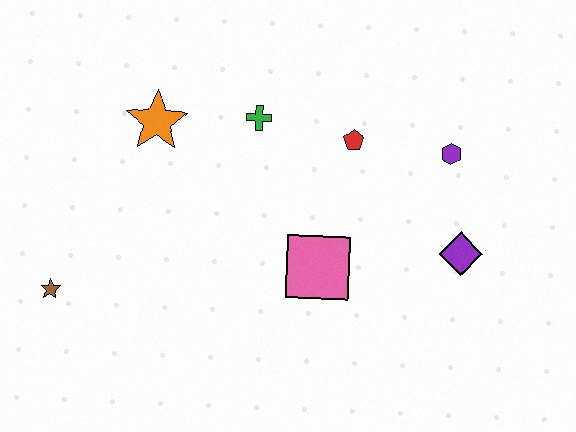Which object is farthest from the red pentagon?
The brown star is farthest from the red pentagon.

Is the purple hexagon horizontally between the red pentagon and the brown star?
No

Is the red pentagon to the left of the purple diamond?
Yes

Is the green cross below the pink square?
No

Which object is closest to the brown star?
The orange star is closest to the brown star.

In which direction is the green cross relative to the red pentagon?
The green cross is to the left of the red pentagon.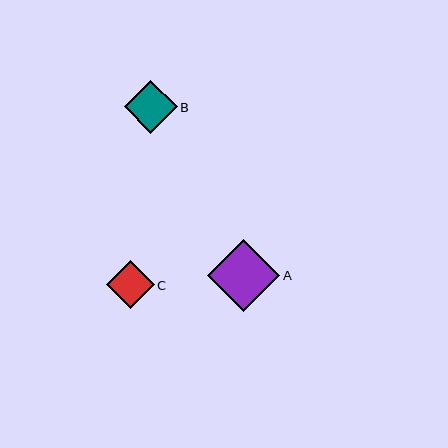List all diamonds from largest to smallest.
From largest to smallest: A, B, C.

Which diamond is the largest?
Diamond A is the largest with a size of approximately 72 pixels.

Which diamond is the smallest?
Diamond C is the smallest with a size of approximately 48 pixels.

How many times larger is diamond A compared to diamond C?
Diamond A is approximately 1.5 times the size of diamond C.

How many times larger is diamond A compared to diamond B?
Diamond A is approximately 1.4 times the size of diamond B.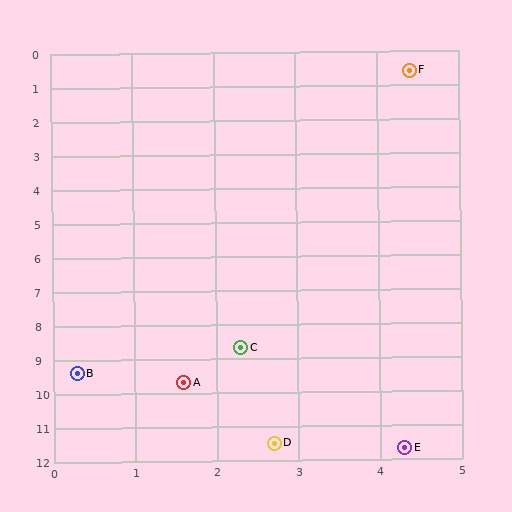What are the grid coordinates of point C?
Point C is at approximately (2.3, 8.7).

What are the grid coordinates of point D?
Point D is at approximately (2.7, 11.5).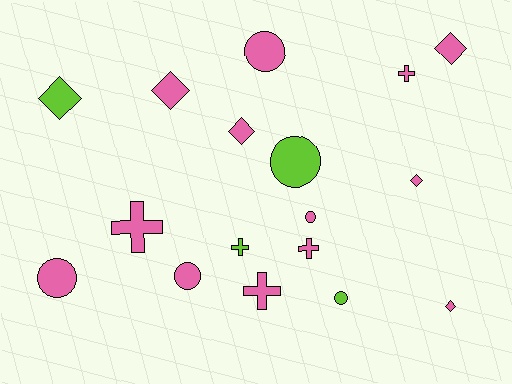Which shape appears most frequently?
Circle, with 6 objects.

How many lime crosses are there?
There is 1 lime cross.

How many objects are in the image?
There are 17 objects.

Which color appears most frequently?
Pink, with 13 objects.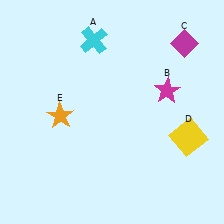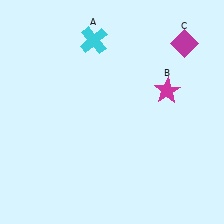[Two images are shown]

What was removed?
The yellow square (D), the orange star (E) were removed in Image 2.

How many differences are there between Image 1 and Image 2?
There are 2 differences between the two images.